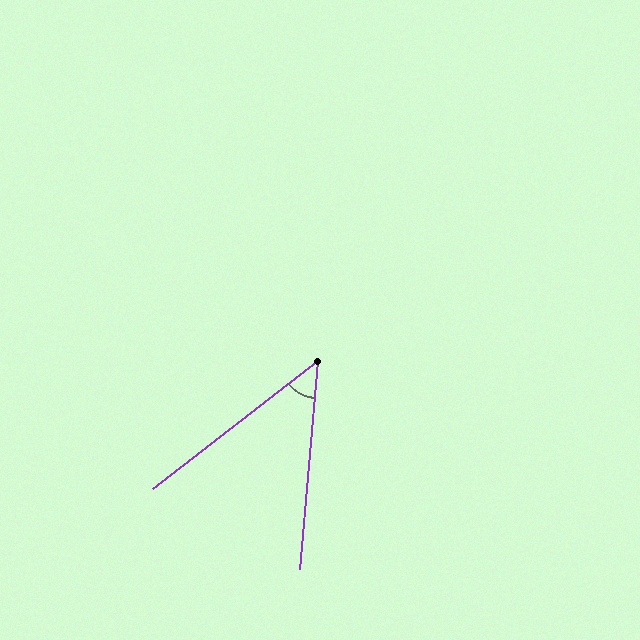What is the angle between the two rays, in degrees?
Approximately 47 degrees.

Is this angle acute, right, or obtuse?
It is acute.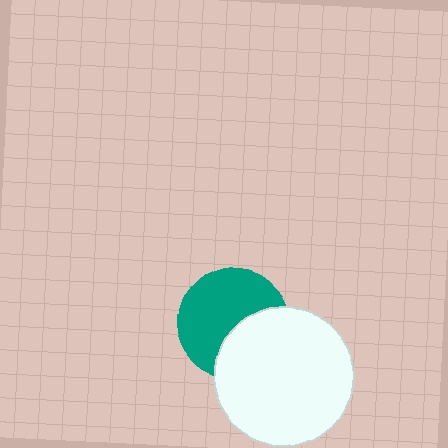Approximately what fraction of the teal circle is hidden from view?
Roughly 38% of the teal circle is hidden behind the white circle.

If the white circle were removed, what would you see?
You would see the complete teal circle.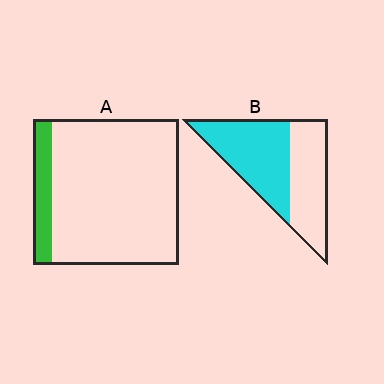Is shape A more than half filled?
No.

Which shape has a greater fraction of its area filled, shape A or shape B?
Shape B.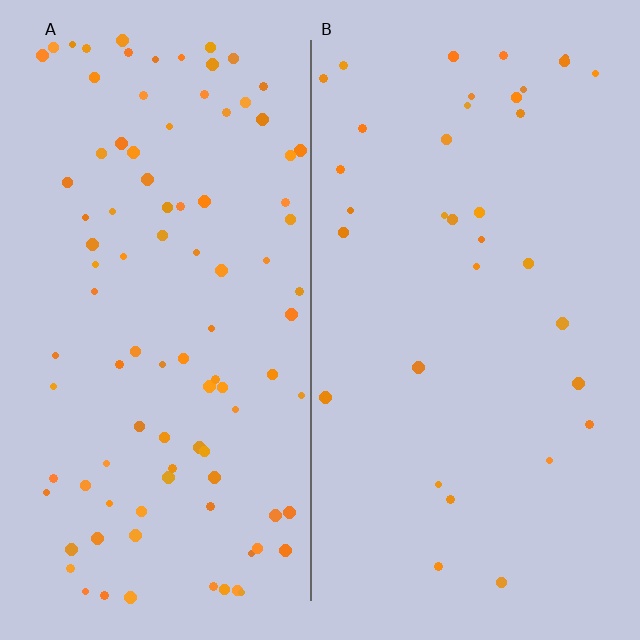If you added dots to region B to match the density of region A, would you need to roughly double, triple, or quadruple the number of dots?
Approximately triple.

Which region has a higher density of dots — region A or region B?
A (the left).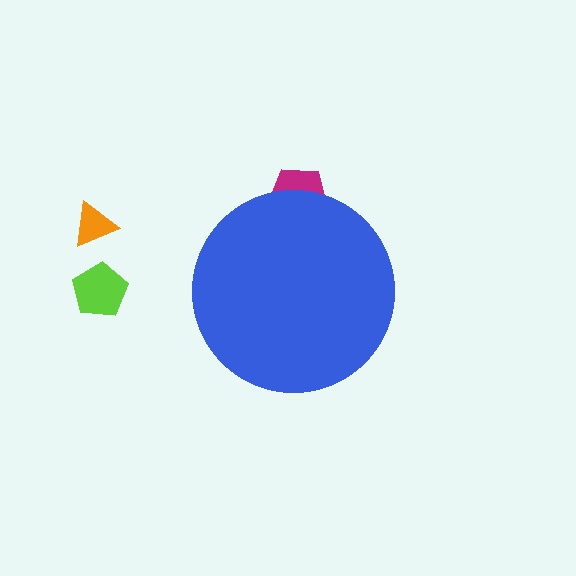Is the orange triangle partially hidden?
No, the orange triangle is fully visible.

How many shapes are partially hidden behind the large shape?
1 shape is partially hidden.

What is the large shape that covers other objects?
A blue circle.